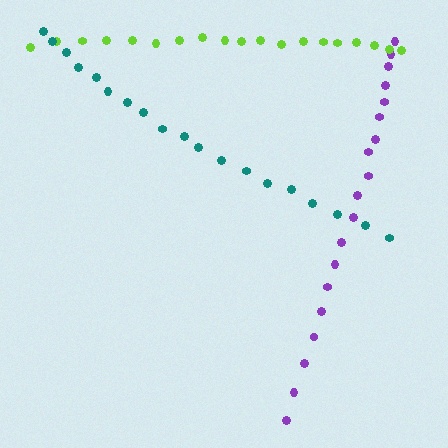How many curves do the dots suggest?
There are 3 distinct paths.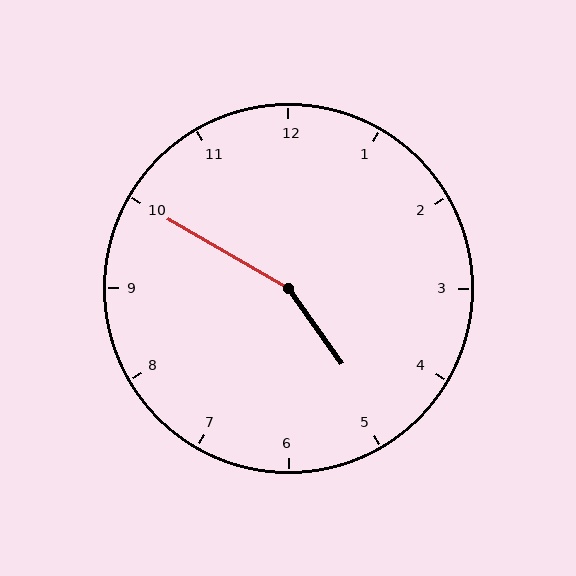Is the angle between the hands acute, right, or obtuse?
It is obtuse.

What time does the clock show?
4:50.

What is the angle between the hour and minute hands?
Approximately 155 degrees.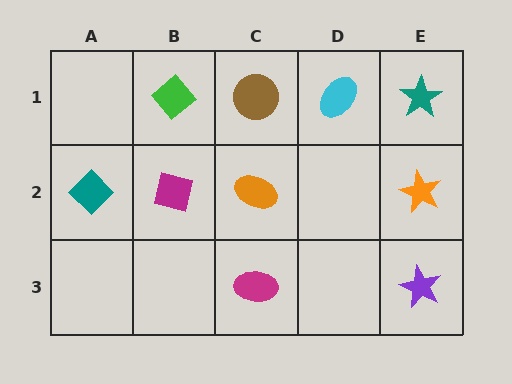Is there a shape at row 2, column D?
No, that cell is empty.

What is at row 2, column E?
An orange star.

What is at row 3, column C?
A magenta ellipse.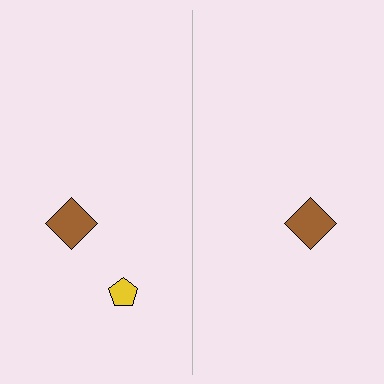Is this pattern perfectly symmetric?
No, the pattern is not perfectly symmetric. A yellow pentagon is missing from the right side.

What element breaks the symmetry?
A yellow pentagon is missing from the right side.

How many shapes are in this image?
There are 3 shapes in this image.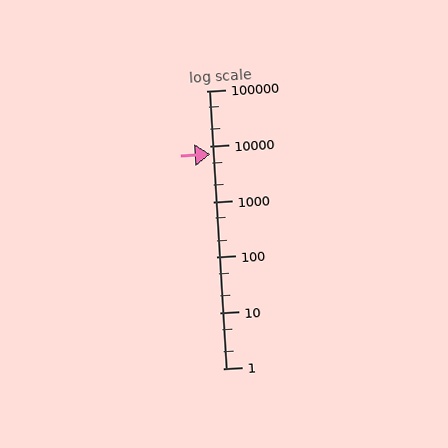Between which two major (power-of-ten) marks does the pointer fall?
The pointer is between 1000 and 10000.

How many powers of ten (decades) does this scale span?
The scale spans 5 decades, from 1 to 100000.